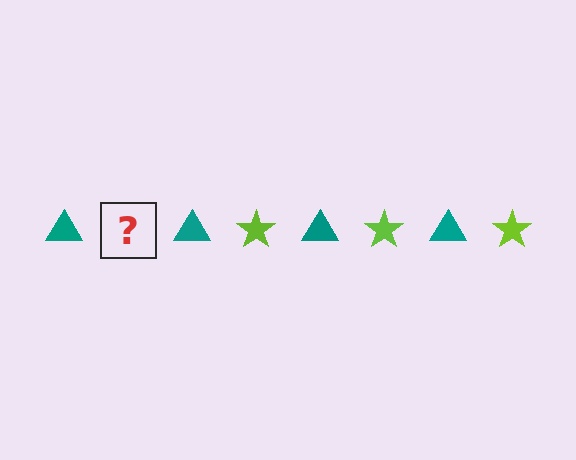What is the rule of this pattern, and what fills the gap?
The rule is that the pattern alternates between teal triangle and lime star. The gap should be filled with a lime star.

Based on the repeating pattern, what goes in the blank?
The blank should be a lime star.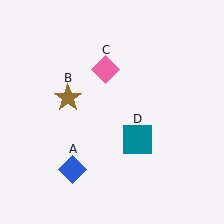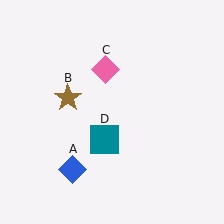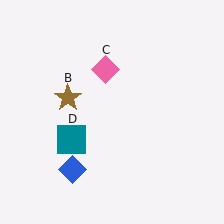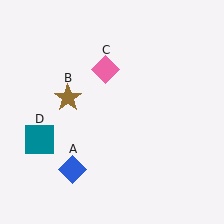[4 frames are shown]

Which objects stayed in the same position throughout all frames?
Blue diamond (object A) and brown star (object B) and pink diamond (object C) remained stationary.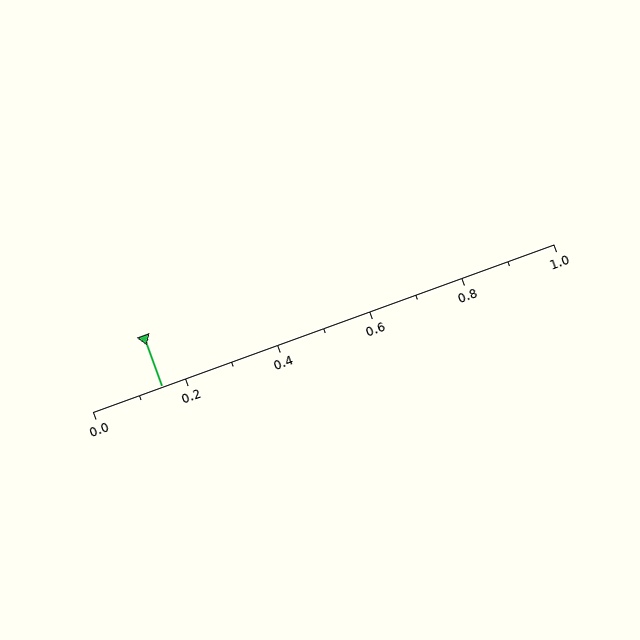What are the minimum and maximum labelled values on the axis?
The axis runs from 0.0 to 1.0.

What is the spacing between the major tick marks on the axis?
The major ticks are spaced 0.2 apart.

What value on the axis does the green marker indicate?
The marker indicates approximately 0.15.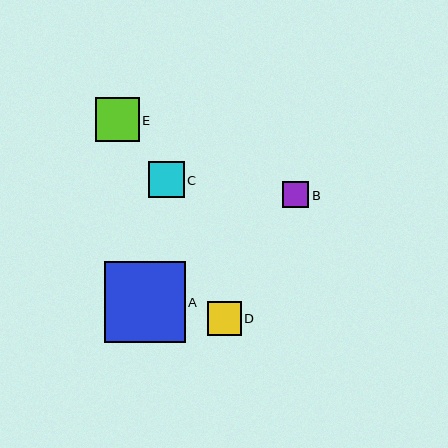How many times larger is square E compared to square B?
Square E is approximately 1.7 times the size of square B.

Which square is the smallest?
Square B is the smallest with a size of approximately 26 pixels.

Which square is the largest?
Square A is the largest with a size of approximately 81 pixels.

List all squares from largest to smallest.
From largest to smallest: A, E, C, D, B.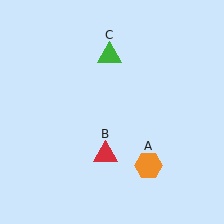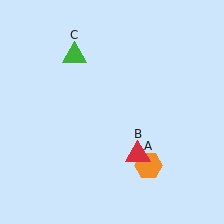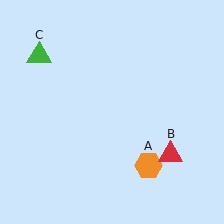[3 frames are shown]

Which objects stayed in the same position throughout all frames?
Orange hexagon (object A) remained stationary.